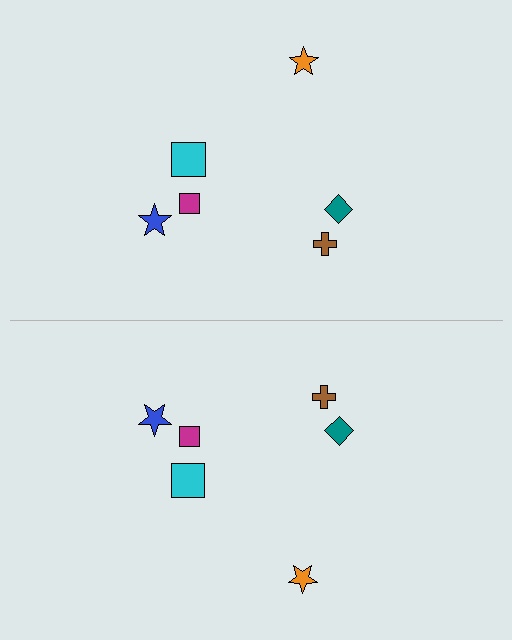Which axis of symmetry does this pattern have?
The pattern has a horizontal axis of symmetry running through the center of the image.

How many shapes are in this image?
There are 12 shapes in this image.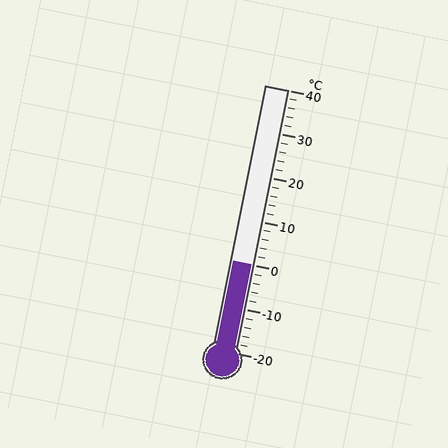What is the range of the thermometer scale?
The thermometer scale ranges from -20°C to 40°C.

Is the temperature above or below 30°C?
The temperature is below 30°C.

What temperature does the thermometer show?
The thermometer shows approximately 0°C.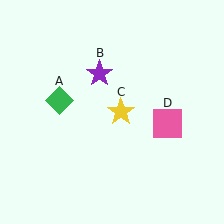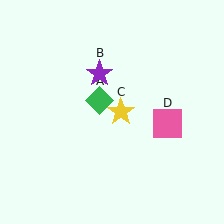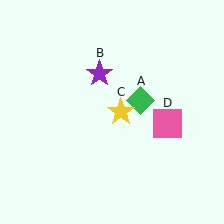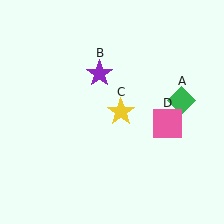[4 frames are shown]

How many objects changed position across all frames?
1 object changed position: green diamond (object A).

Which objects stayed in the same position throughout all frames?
Purple star (object B) and yellow star (object C) and pink square (object D) remained stationary.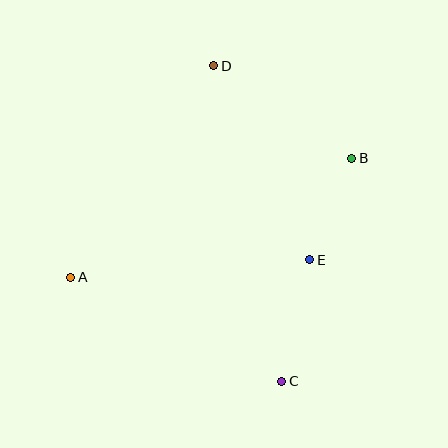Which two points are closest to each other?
Points B and E are closest to each other.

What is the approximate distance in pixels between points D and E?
The distance between D and E is approximately 217 pixels.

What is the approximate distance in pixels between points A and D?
The distance between A and D is approximately 255 pixels.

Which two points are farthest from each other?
Points C and D are farthest from each other.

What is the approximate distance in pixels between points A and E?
The distance between A and E is approximately 240 pixels.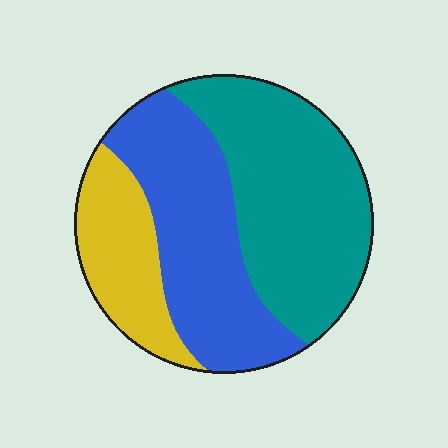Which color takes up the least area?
Yellow, at roughly 20%.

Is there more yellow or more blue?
Blue.